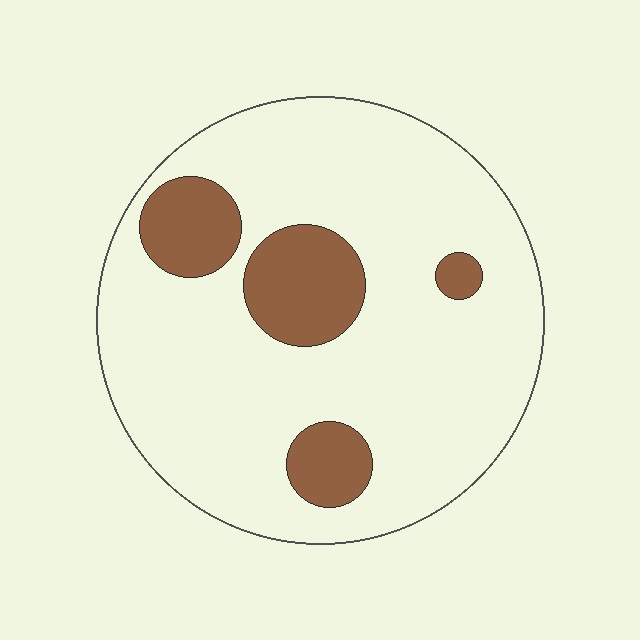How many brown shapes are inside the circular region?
4.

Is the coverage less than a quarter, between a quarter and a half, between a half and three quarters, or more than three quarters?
Less than a quarter.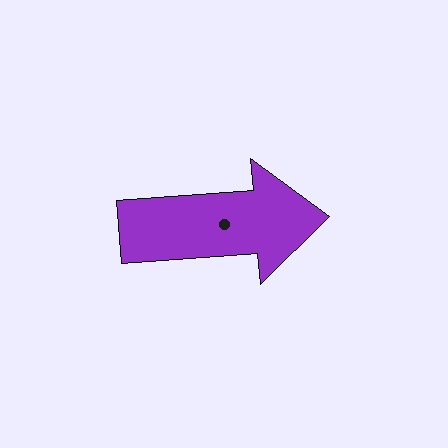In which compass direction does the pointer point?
East.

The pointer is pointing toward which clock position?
Roughly 3 o'clock.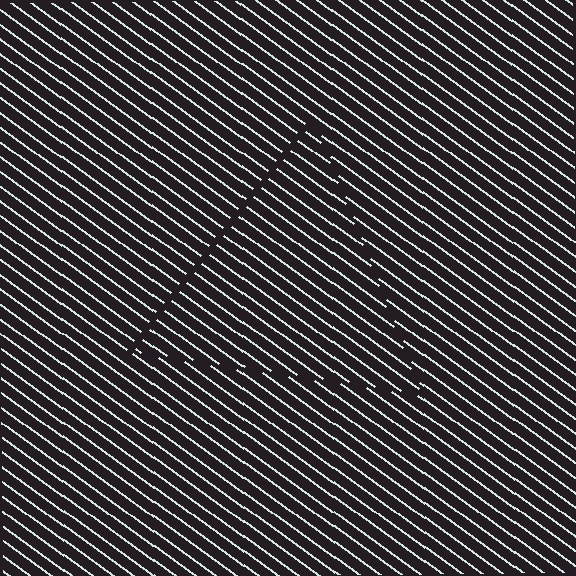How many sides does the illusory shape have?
3 sides — the line-ends trace a triangle.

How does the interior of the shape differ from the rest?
The interior of the shape contains the same grating, shifted by half a period — the contour is defined by the phase discontinuity where line-ends from the inner and outer gratings abut.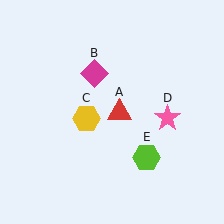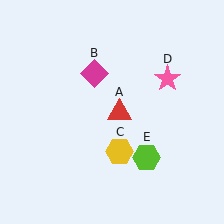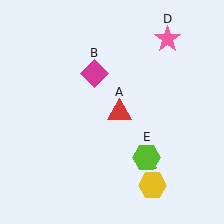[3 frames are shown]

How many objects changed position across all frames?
2 objects changed position: yellow hexagon (object C), pink star (object D).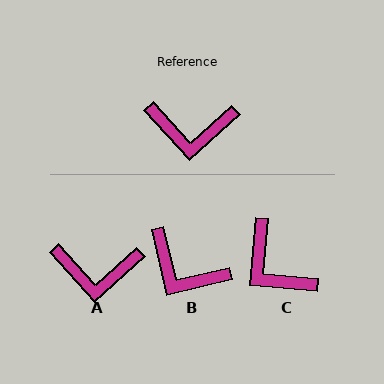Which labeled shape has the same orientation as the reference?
A.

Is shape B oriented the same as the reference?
No, it is off by about 29 degrees.